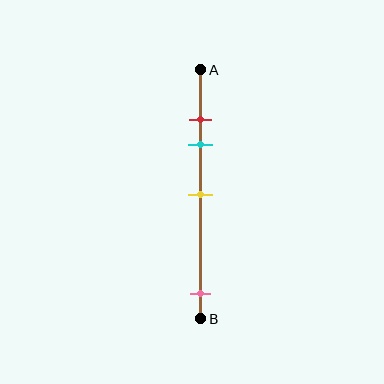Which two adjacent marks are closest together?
The red and cyan marks are the closest adjacent pair.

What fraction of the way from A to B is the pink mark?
The pink mark is approximately 90% (0.9) of the way from A to B.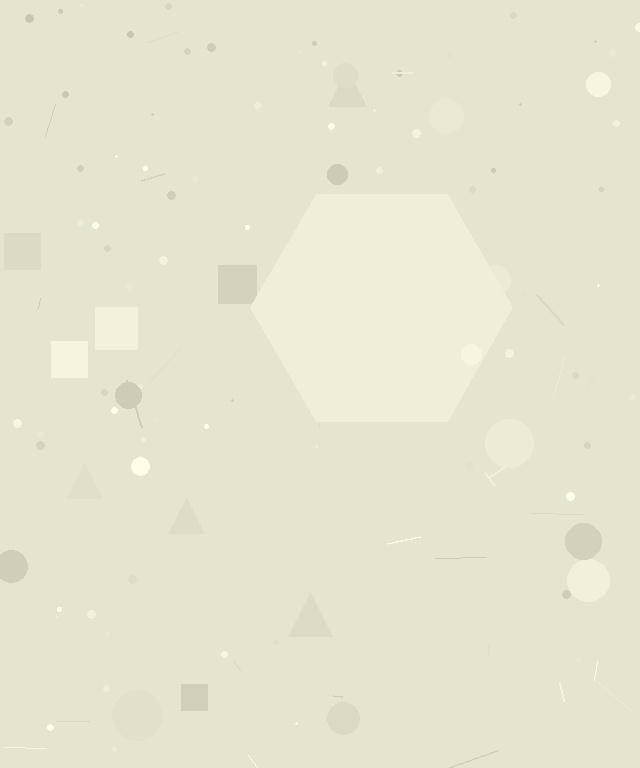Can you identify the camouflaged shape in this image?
The camouflaged shape is a hexagon.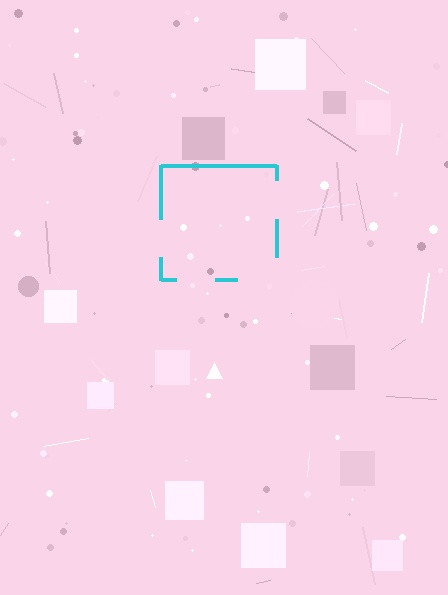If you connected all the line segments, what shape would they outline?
They would outline a square.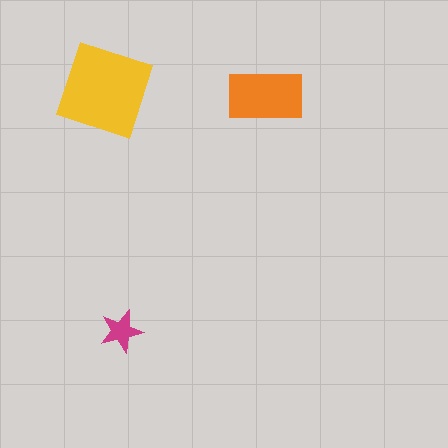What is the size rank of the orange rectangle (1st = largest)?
2nd.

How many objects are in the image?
There are 3 objects in the image.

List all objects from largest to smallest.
The yellow diamond, the orange rectangle, the magenta star.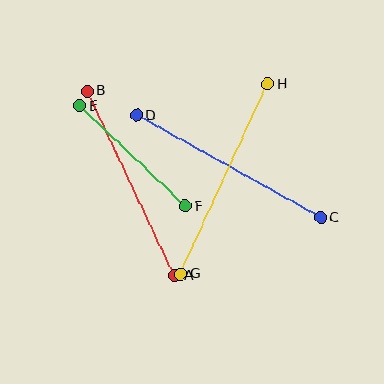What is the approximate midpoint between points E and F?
The midpoint is at approximately (132, 156) pixels.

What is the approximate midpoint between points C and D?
The midpoint is at approximately (229, 167) pixels.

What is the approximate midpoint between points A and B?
The midpoint is at approximately (131, 183) pixels.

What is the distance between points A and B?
The distance is approximately 204 pixels.